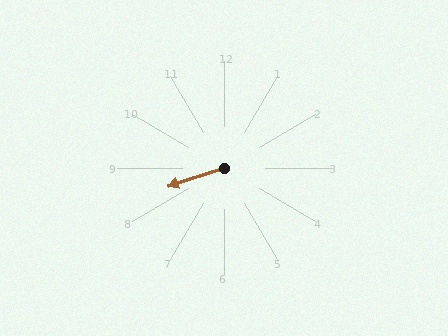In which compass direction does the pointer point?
West.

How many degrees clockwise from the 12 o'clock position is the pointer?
Approximately 252 degrees.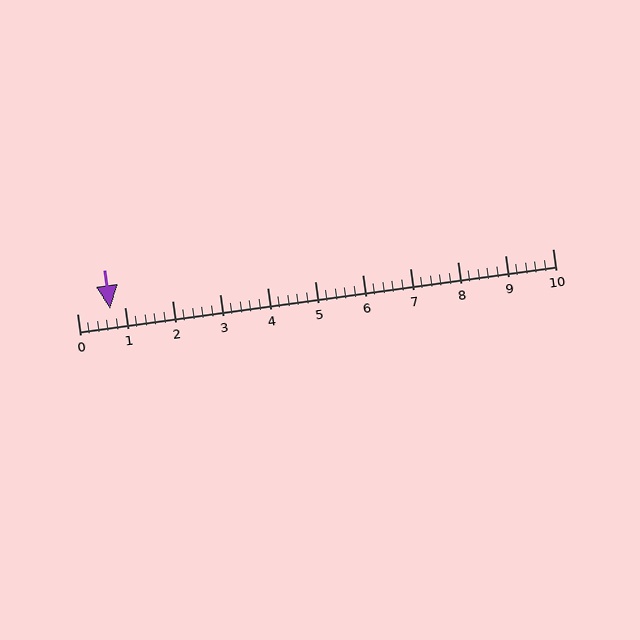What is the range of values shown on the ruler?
The ruler shows values from 0 to 10.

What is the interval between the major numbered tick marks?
The major tick marks are spaced 1 units apart.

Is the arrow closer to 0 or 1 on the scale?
The arrow is closer to 1.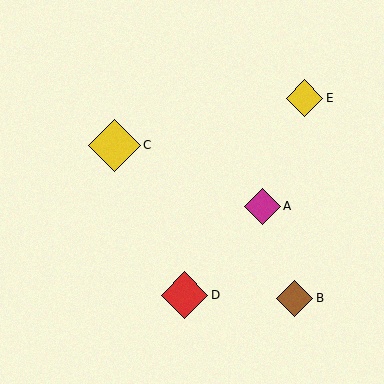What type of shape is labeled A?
Shape A is a magenta diamond.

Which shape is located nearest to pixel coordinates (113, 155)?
The yellow diamond (labeled C) at (114, 145) is nearest to that location.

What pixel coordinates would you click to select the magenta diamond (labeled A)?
Click at (262, 206) to select the magenta diamond A.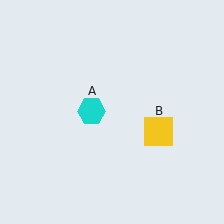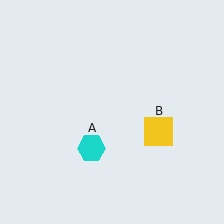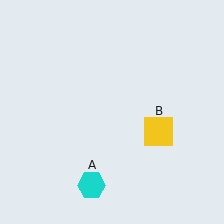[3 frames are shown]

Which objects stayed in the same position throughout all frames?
Yellow square (object B) remained stationary.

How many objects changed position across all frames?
1 object changed position: cyan hexagon (object A).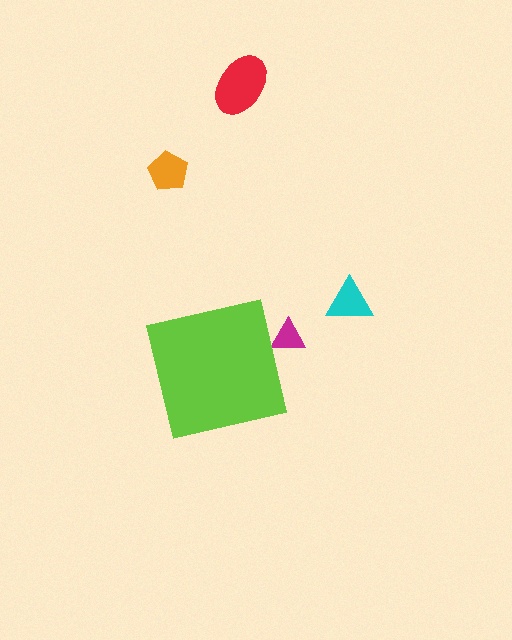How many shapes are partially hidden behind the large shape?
1 shape is partially hidden.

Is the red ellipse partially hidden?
No, the red ellipse is fully visible.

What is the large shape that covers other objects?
A lime square.